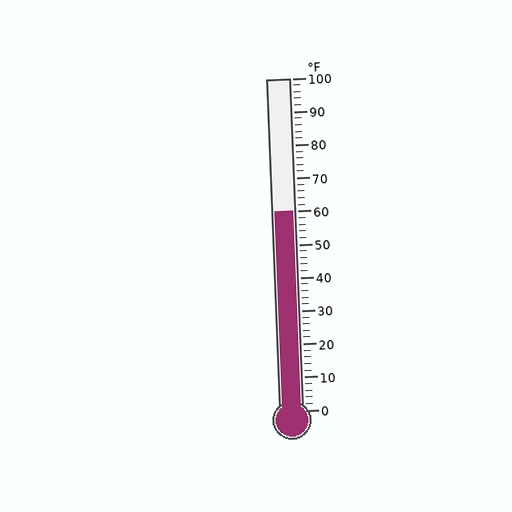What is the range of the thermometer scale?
The thermometer scale ranges from 0°F to 100°F.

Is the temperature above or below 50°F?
The temperature is above 50°F.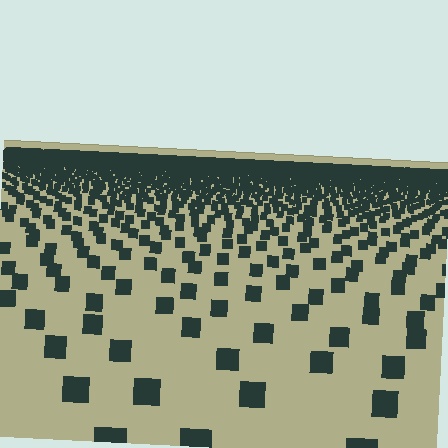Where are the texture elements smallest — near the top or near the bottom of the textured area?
Near the top.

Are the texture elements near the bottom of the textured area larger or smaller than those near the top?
Larger. Near the bottom, elements are closer to the viewer and appear at a bigger on-screen size.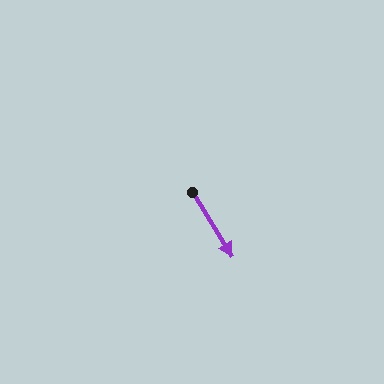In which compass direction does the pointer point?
Southeast.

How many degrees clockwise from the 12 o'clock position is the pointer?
Approximately 148 degrees.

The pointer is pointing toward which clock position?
Roughly 5 o'clock.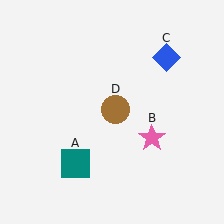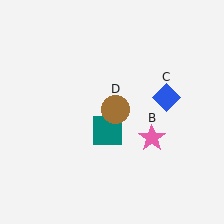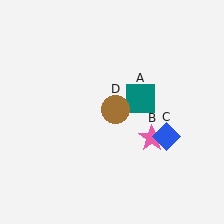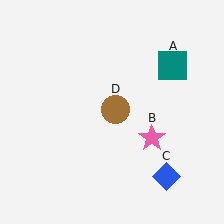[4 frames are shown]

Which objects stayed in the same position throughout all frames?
Pink star (object B) and brown circle (object D) remained stationary.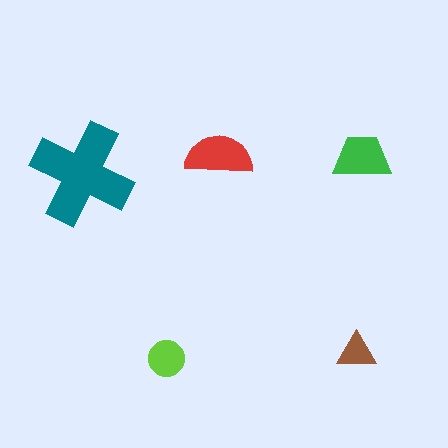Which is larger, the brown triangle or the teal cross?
The teal cross.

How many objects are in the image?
There are 5 objects in the image.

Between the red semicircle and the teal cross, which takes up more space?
The teal cross.